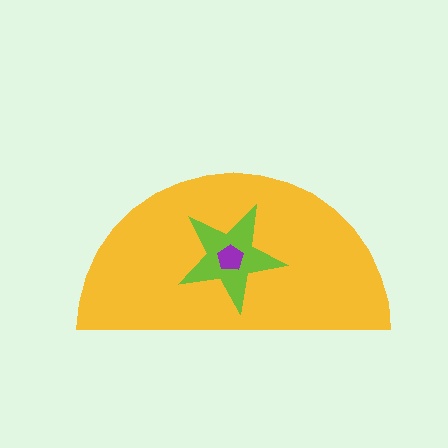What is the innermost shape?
The purple pentagon.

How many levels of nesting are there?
3.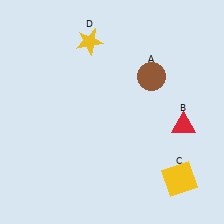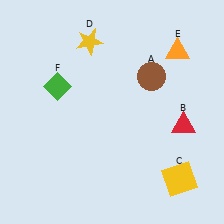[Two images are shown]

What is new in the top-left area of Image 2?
A green diamond (F) was added in the top-left area of Image 2.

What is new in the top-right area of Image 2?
An orange triangle (E) was added in the top-right area of Image 2.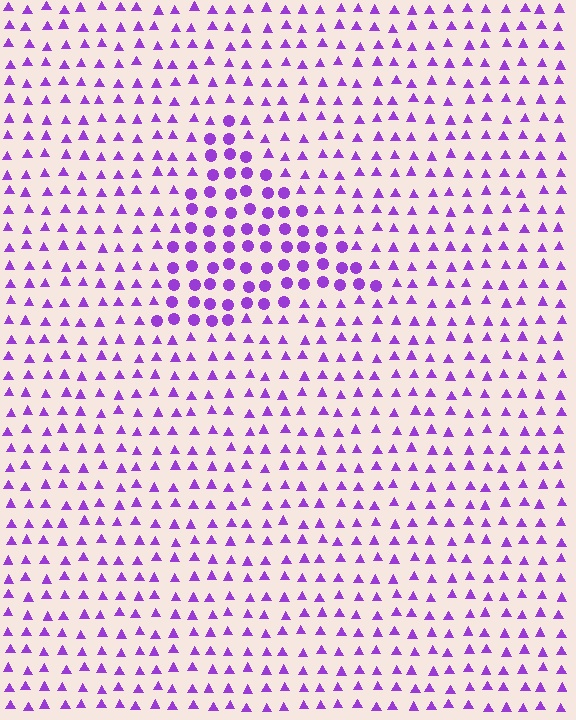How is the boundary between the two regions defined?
The boundary is defined by a change in element shape: circles inside vs. triangles outside. All elements share the same color and spacing.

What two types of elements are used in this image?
The image uses circles inside the triangle region and triangles outside it.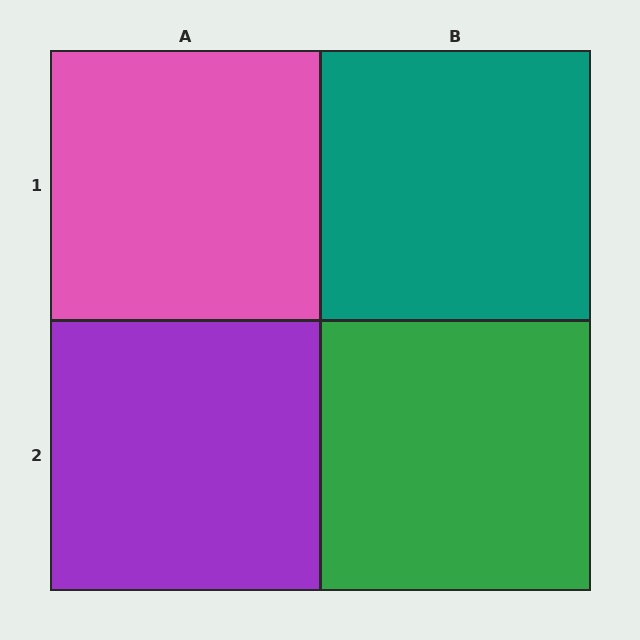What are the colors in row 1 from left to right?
Pink, teal.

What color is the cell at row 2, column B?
Green.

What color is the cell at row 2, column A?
Purple.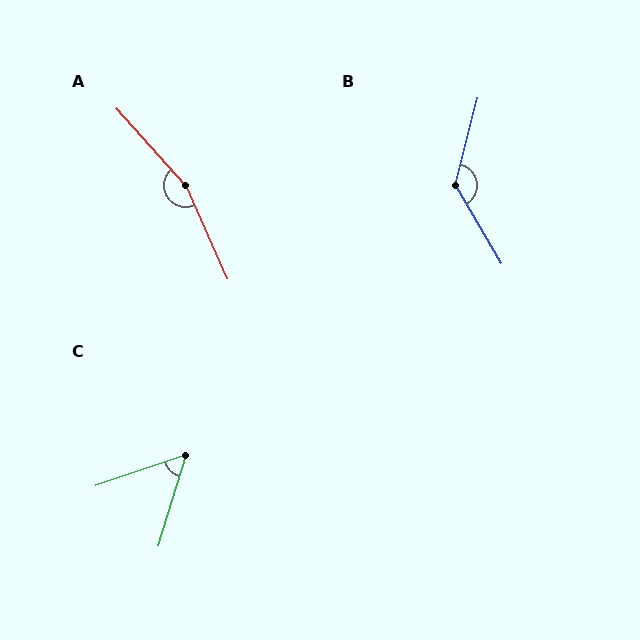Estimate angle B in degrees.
Approximately 135 degrees.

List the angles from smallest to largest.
C (54°), B (135°), A (162°).